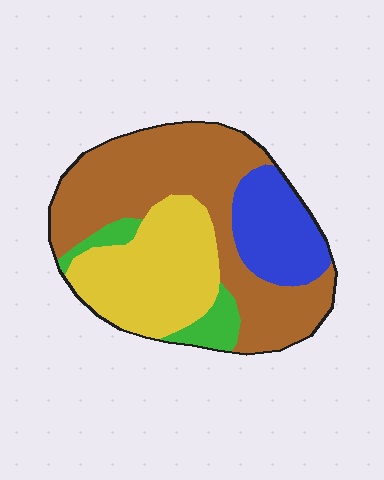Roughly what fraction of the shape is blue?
Blue covers 17% of the shape.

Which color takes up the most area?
Brown, at roughly 45%.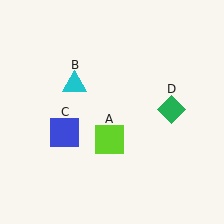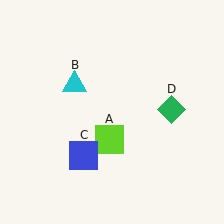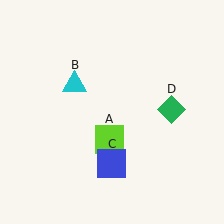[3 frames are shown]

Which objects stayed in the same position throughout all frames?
Lime square (object A) and cyan triangle (object B) and green diamond (object D) remained stationary.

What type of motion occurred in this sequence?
The blue square (object C) rotated counterclockwise around the center of the scene.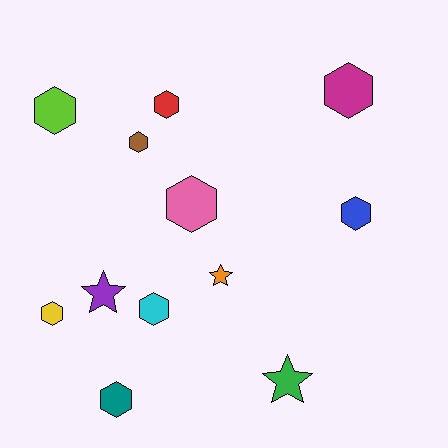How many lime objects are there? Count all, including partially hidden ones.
There is 1 lime object.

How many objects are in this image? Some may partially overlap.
There are 12 objects.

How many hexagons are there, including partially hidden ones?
There are 9 hexagons.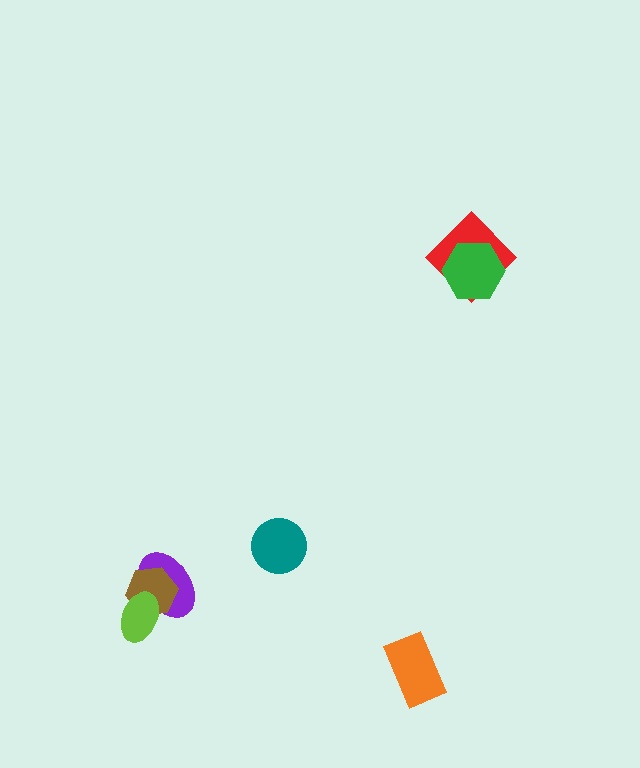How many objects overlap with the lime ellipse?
2 objects overlap with the lime ellipse.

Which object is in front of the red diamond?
The green hexagon is in front of the red diamond.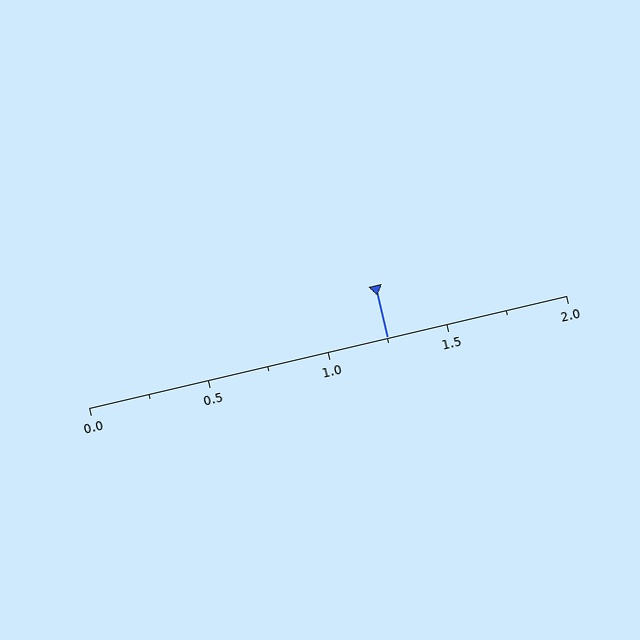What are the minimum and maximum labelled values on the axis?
The axis runs from 0.0 to 2.0.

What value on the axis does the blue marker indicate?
The marker indicates approximately 1.25.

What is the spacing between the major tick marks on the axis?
The major ticks are spaced 0.5 apart.